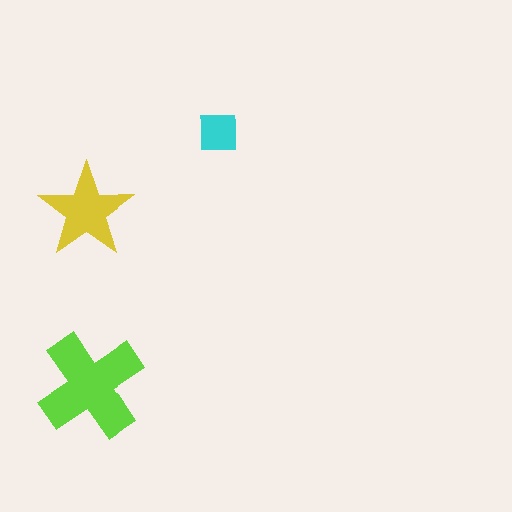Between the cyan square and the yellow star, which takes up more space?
The yellow star.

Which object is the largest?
The lime cross.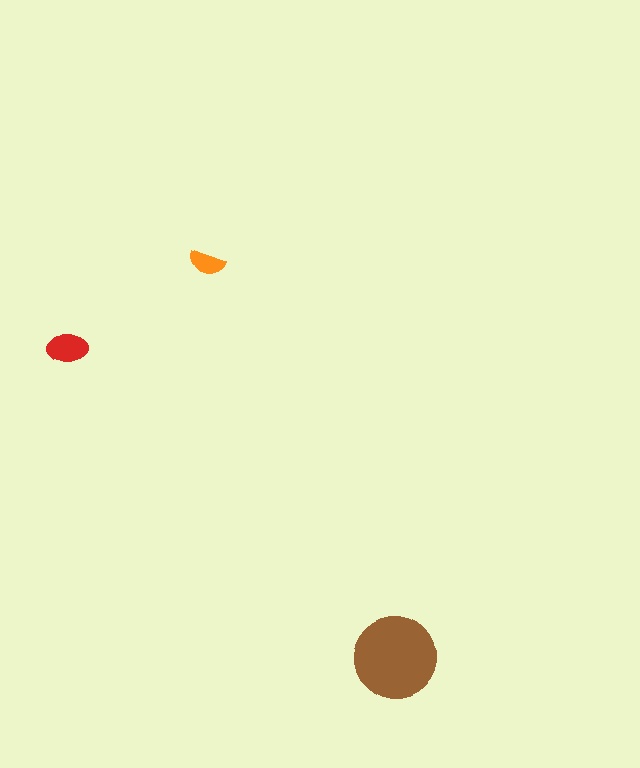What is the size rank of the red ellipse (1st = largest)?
2nd.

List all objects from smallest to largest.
The orange semicircle, the red ellipse, the brown circle.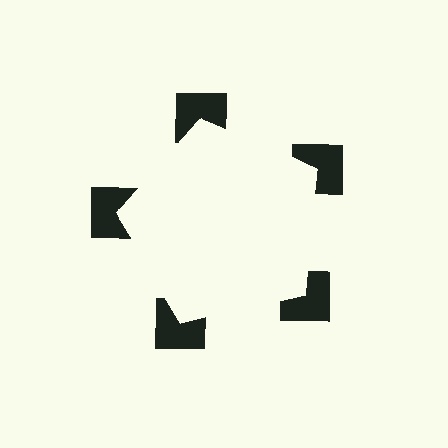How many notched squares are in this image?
There are 5 — one at each vertex of the illusory pentagon.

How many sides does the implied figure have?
5 sides.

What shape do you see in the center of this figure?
An illusory pentagon — its edges are inferred from the aligned wedge cuts in the notched squares, not physically drawn.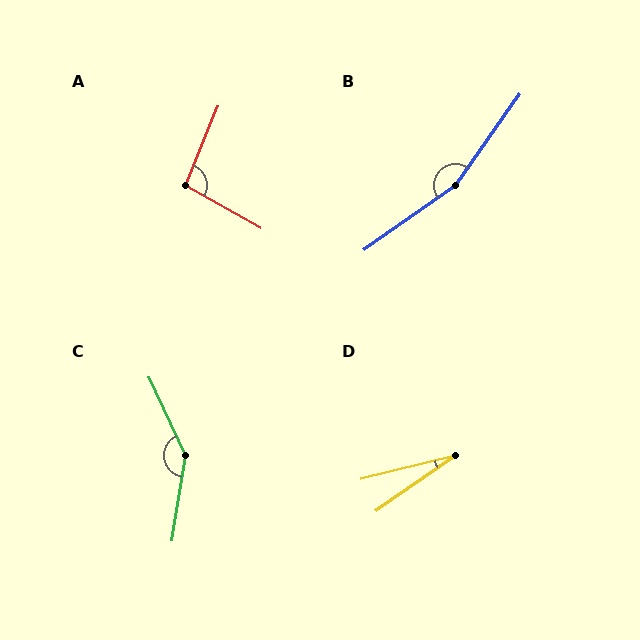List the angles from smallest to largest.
D (21°), A (97°), C (146°), B (160°).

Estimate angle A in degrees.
Approximately 97 degrees.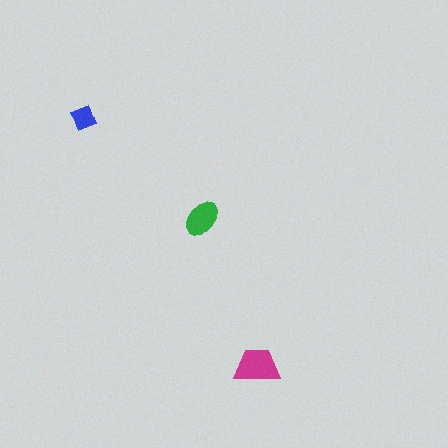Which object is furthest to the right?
The magenta trapezoid is rightmost.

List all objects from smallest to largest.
The blue diamond, the green ellipse, the magenta trapezoid.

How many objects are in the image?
There are 3 objects in the image.